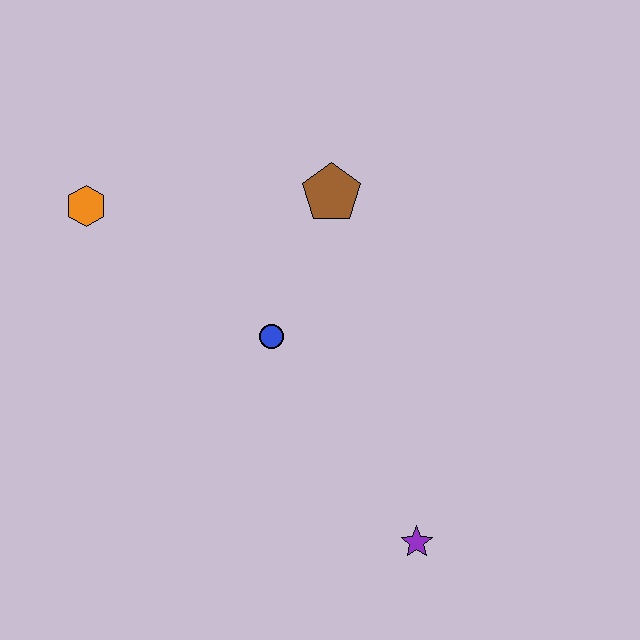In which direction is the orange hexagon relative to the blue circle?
The orange hexagon is to the left of the blue circle.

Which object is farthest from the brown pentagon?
The purple star is farthest from the brown pentagon.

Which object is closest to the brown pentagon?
The blue circle is closest to the brown pentagon.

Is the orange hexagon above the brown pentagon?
No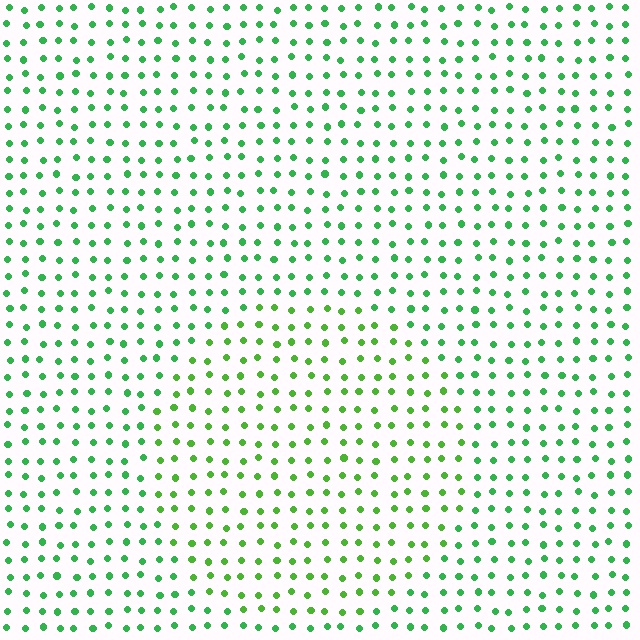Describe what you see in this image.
The image is filled with small green elements in a uniform arrangement. A circle-shaped region is visible where the elements are tinted to a slightly different hue, forming a subtle color boundary.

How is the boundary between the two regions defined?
The boundary is defined purely by a slight shift in hue (about 25 degrees). Spacing, size, and orientation are identical on both sides.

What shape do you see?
I see a circle.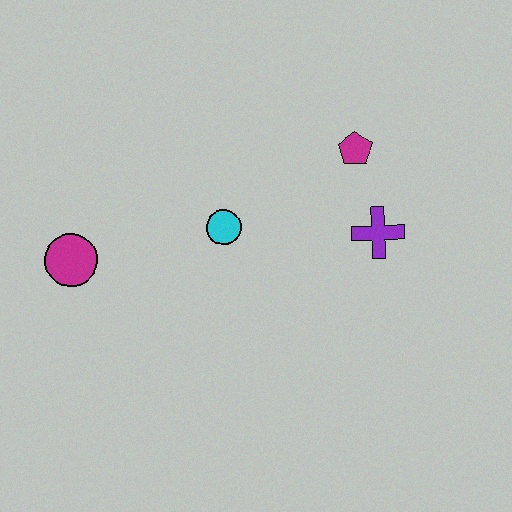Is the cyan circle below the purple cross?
No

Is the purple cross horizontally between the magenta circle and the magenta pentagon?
No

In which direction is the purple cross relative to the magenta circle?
The purple cross is to the right of the magenta circle.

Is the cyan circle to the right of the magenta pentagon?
No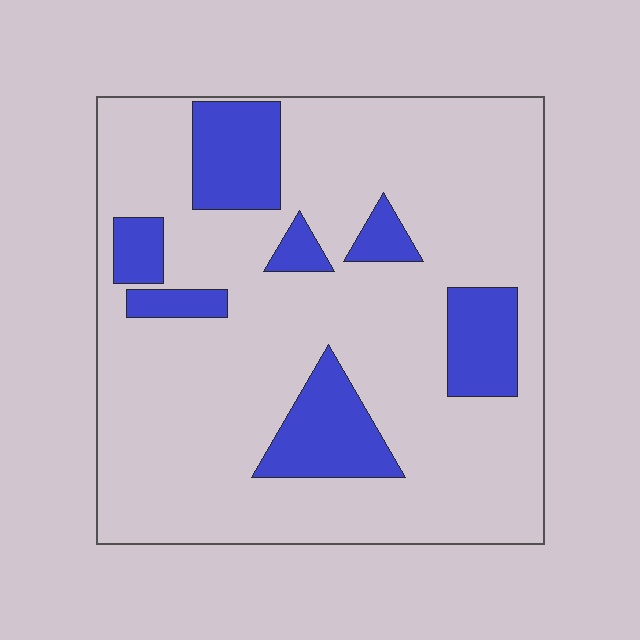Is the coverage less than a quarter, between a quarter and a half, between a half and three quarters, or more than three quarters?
Less than a quarter.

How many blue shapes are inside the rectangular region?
7.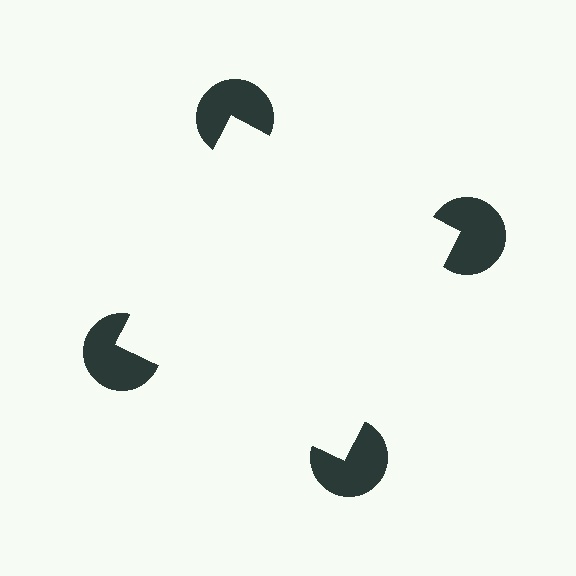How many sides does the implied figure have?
4 sides.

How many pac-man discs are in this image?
There are 4 — one at each vertex of the illusory square.